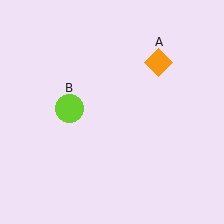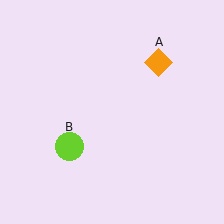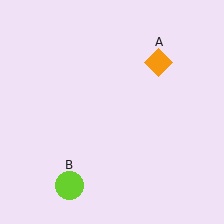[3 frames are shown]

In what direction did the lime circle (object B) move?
The lime circle (object B) moved down.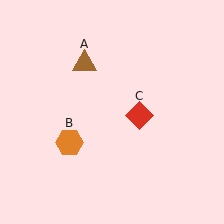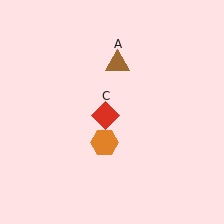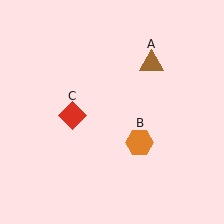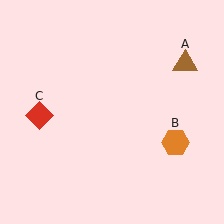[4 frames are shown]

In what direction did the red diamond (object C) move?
The red diamond (object C) moved left.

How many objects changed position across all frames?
3 objects changed position: brown triangle (object A), orange hexagon (object B), red diamond (object C).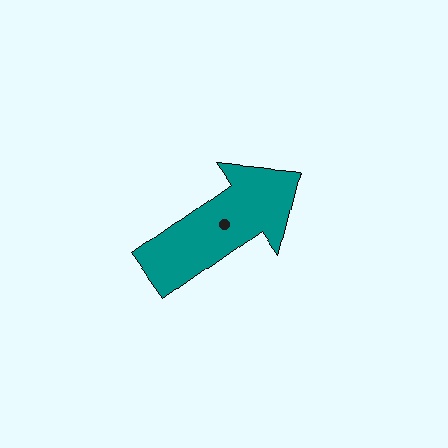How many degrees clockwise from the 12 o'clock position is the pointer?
Approximately 54 degrees.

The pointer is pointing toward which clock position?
Roughly 2 o'clock.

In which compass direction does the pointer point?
Northeast.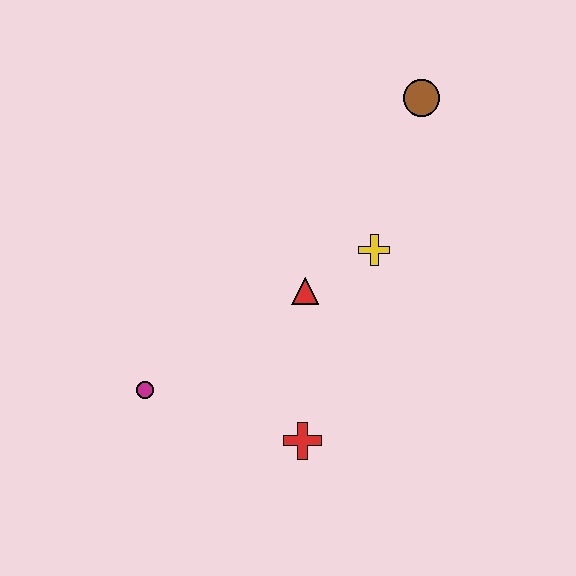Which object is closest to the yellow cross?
The red triangle is closest to the yellow cross.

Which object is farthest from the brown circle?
The magenta circle is farthest from the brown circle.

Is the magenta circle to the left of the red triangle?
Yes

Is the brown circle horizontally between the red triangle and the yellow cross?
No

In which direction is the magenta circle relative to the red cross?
The magenta circle is to the left of the red cross.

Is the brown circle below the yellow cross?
No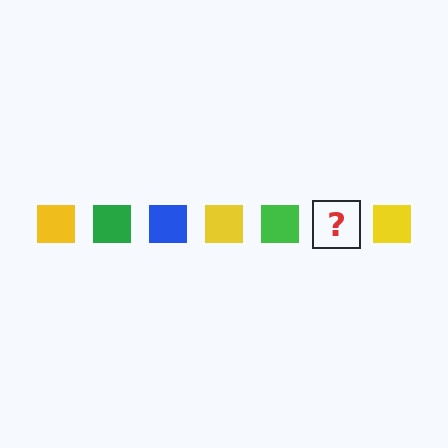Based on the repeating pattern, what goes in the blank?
The blank should be a blue square.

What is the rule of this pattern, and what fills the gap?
The rule is that the pattern cycles through yellow, green, blue squares. The gap should be filled with a blue square.